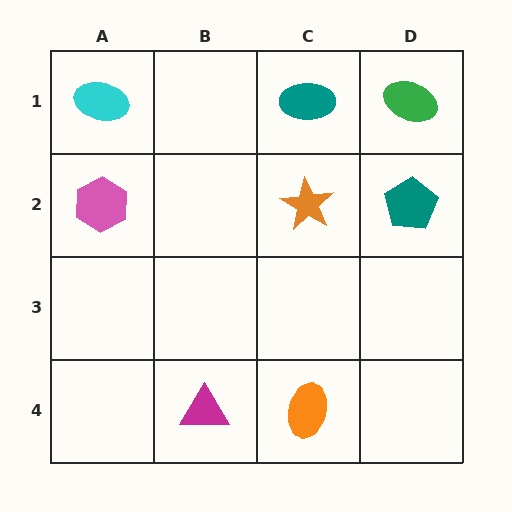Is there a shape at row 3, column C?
No, that cell is empty.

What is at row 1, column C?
A teal ellipse.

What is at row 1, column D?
A green ellipse.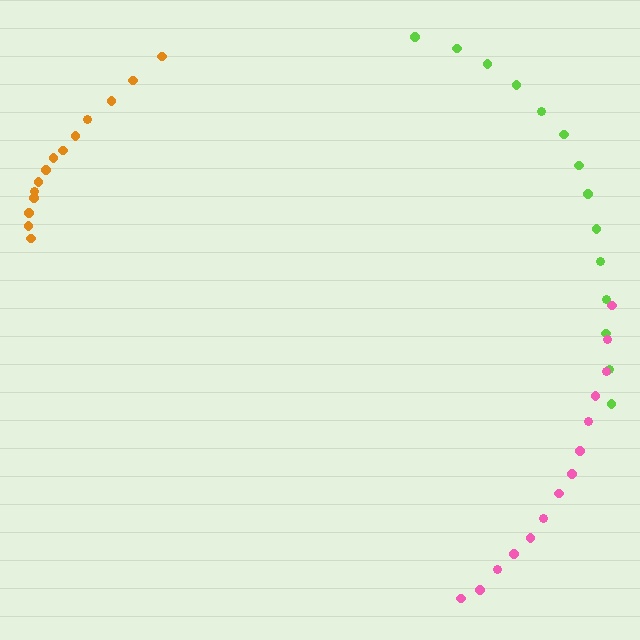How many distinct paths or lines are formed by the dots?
There are 3 distinct paths.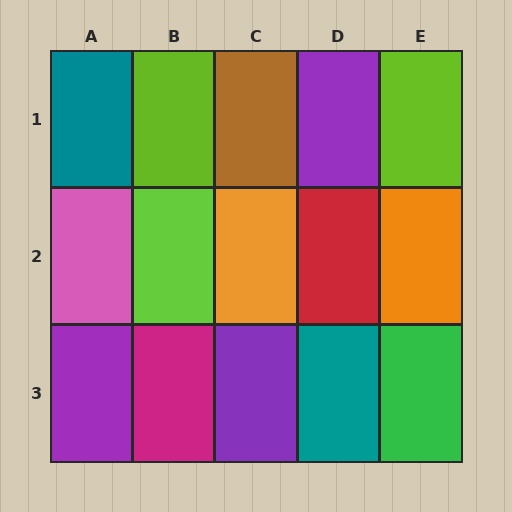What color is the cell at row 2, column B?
Lime.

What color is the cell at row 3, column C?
Purple.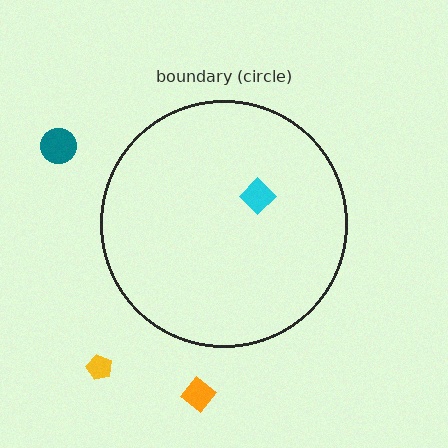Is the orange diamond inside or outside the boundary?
Outside.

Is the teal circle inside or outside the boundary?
Outside.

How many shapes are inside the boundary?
1 inside, 3 outside.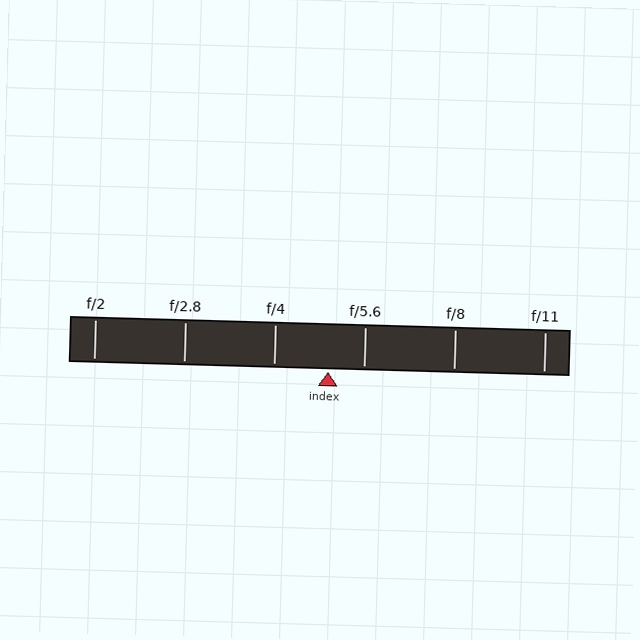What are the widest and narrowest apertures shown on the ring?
The widest aperture shown is f/2 and the narrowest is f/11.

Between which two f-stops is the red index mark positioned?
The index mark is between f/4 and f/5.6.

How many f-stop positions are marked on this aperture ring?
There are 6 f-stop positions marked.